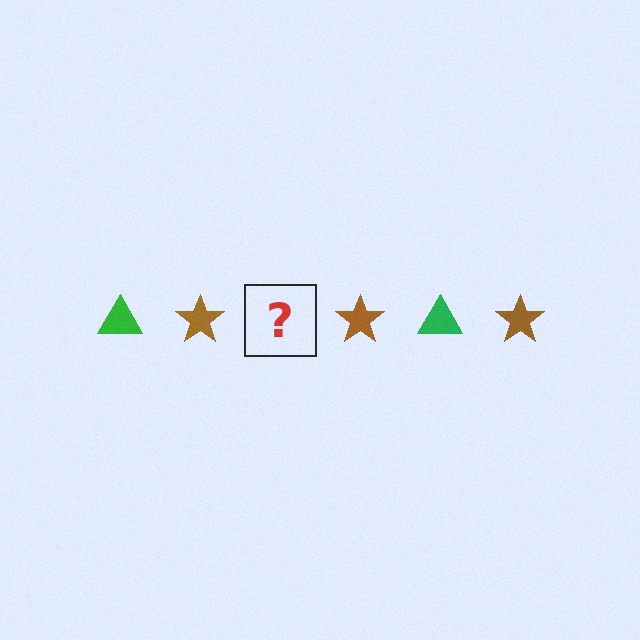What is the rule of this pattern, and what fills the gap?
The rule is that the pattern alternates between green triangle and brown star. The gap should be filled with a green triangle.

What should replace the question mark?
The question mark should be replaced with a green triangle.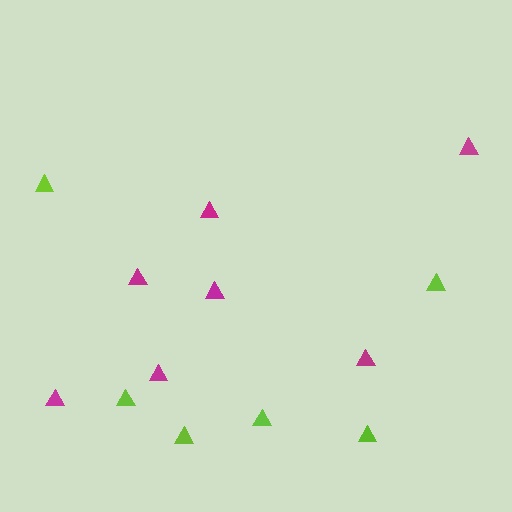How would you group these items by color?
There are 2 groups: one group of lime triangles (6) and one group of magenta triangles (7).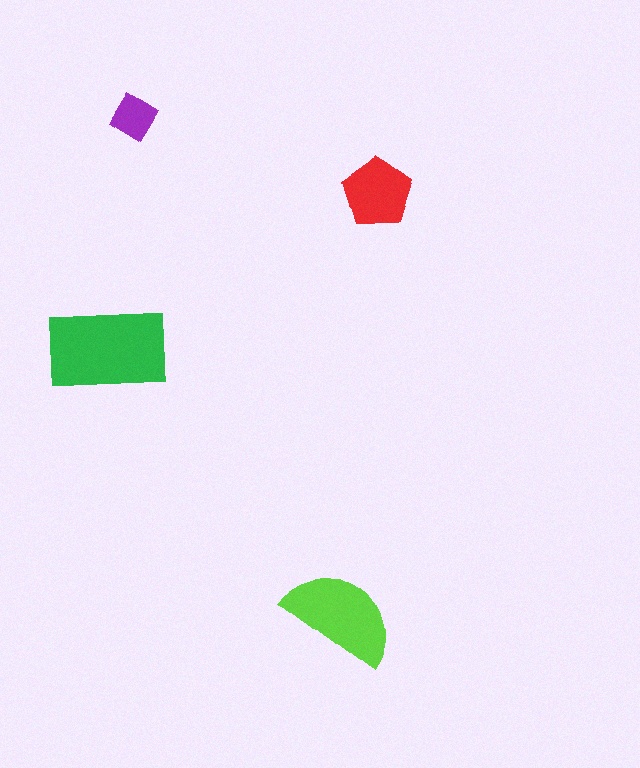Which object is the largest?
The green rectangle.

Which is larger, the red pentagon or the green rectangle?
The green rectangle.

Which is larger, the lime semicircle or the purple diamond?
The lime semicircle.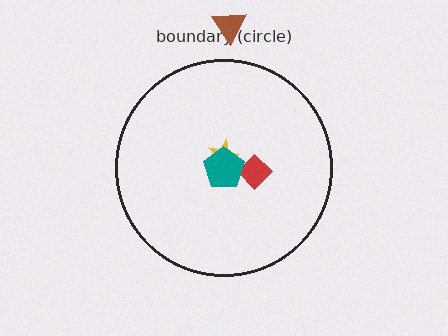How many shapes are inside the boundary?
3 inside, 1 outside.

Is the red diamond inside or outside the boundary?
Inside.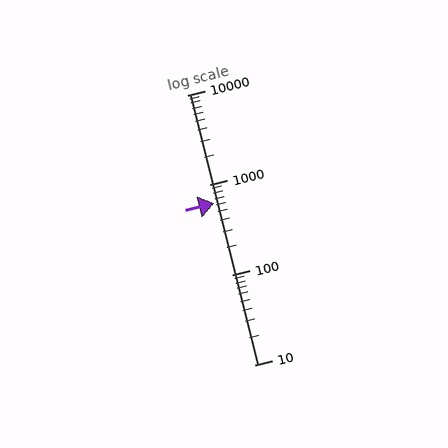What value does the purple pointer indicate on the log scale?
The pointer indicates approximately 630.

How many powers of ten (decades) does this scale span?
The scale spans 3 decades, from 10 to 10000.